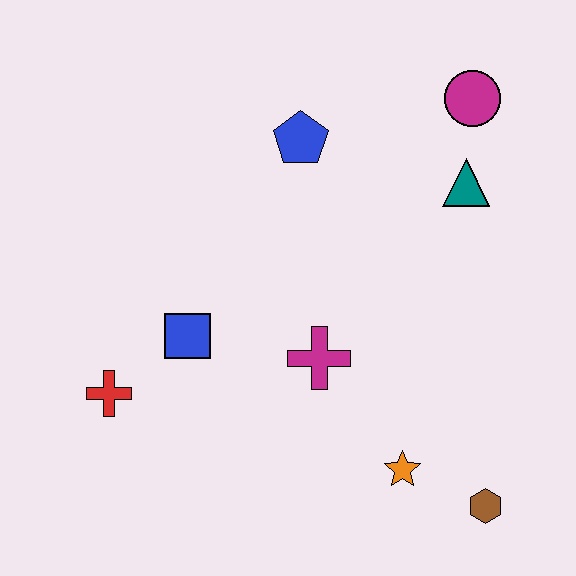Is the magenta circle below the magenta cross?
No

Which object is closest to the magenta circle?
The teal triangle is closest to the magenta circle.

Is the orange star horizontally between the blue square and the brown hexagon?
Yes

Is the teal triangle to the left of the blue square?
No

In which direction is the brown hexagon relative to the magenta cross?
The brown hexagon is to the right of the magenta cross.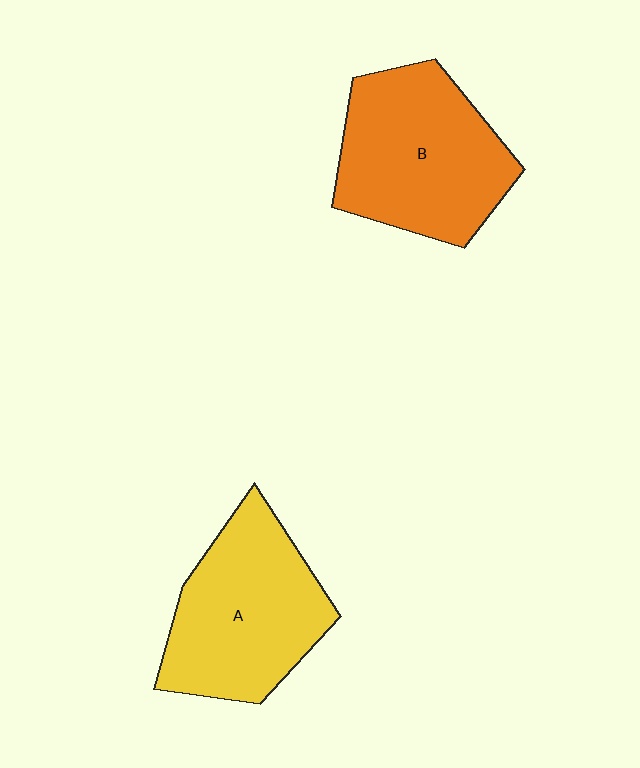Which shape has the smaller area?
Shape A (yellow).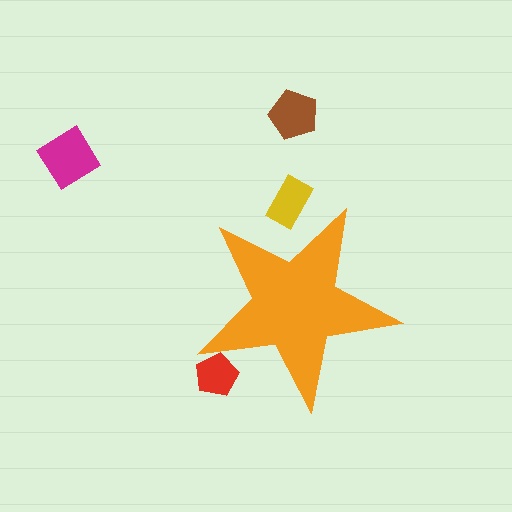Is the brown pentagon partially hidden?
No, the brown pentagon is fully visible.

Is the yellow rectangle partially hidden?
Yes, the yellow rectangle is partially hidden behind the orange star.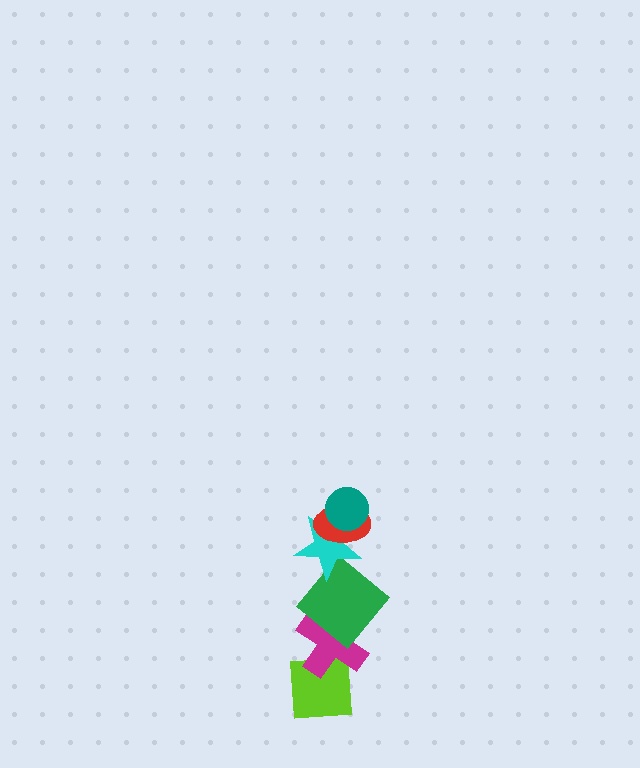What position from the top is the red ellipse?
The red ellipse is 2nd from the top.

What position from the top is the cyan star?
The cyan star is 3rd from the top.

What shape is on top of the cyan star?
The red ellipse is on top of the cyan star.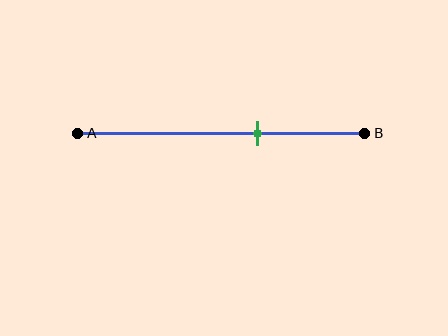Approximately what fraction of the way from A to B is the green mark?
The green mark is approximately 65% of the way from A to B.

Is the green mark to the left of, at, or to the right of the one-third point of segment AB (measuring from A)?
The green mark is to the right of the one-third point of segment AB.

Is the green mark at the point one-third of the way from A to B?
No, the mark is at about 65% from A, not at the 33% one-third point.